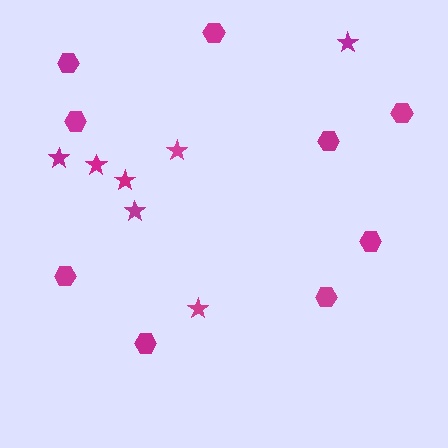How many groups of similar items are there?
There are 2 groups: one group of hexagons (9) and one group of stars (7).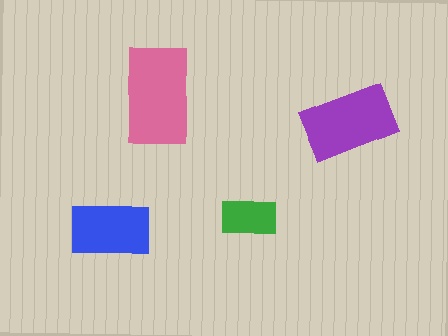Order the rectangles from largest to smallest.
the pink one, the purple one, the blue one, the green one.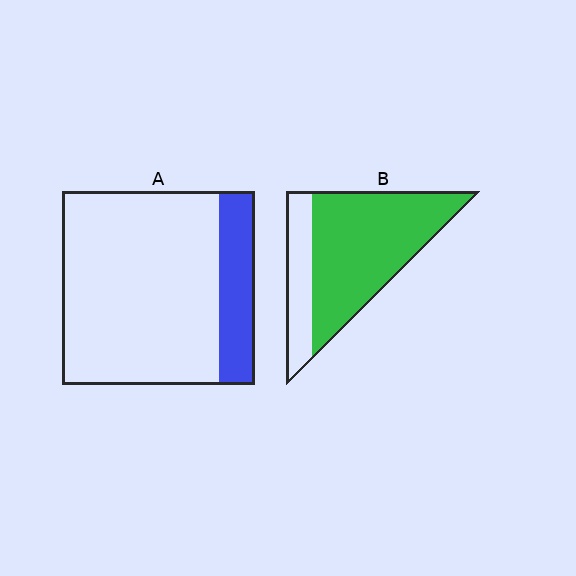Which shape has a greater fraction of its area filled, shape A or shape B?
Shape B.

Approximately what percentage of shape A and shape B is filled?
A is approximately 20% and B is approximately 75%.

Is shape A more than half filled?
No.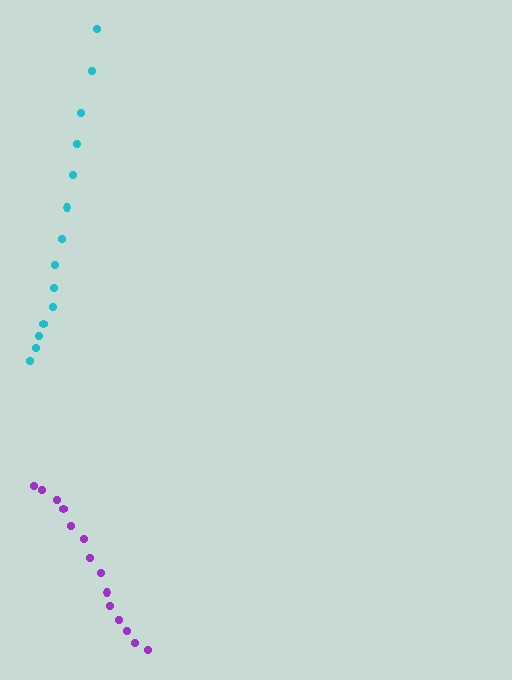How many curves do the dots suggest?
There are 2 distinct paths.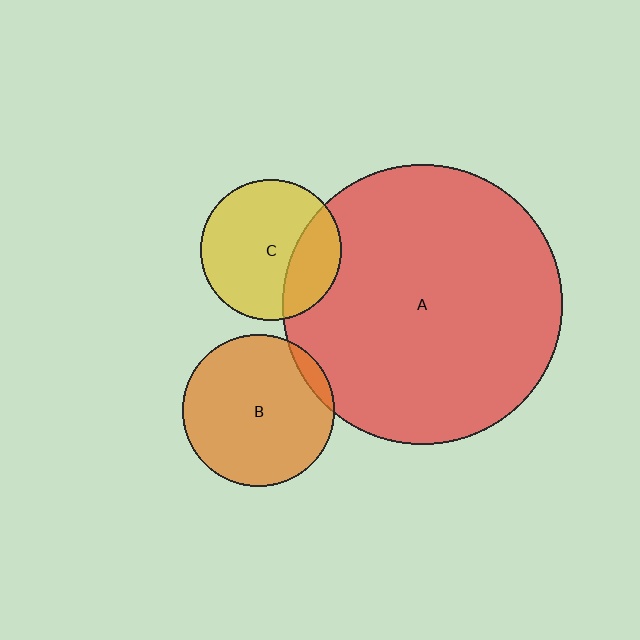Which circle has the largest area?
Circle A (red).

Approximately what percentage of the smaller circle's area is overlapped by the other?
Approximately 5%.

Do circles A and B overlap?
Yes.